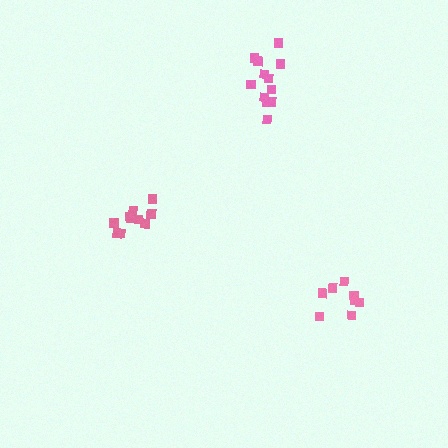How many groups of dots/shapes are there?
There are 3 groups.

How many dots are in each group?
Group 1: 10 dots, Group 2: 12 dots, Group 3: 9 dots (31 total).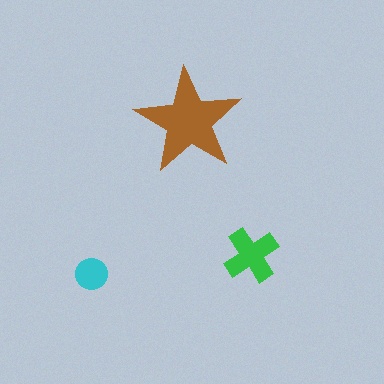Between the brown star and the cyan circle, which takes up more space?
The brown star.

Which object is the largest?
The brown star.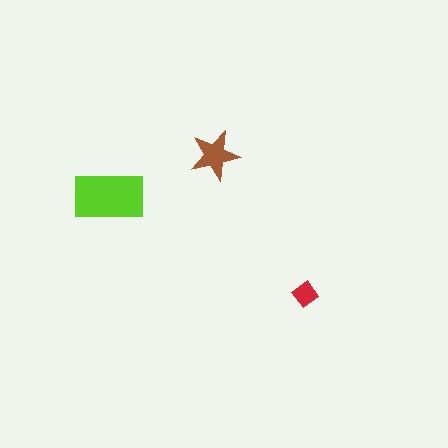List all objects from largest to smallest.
The lime rectangle, the brown star, the red diamond.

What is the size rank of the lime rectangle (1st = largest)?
1st.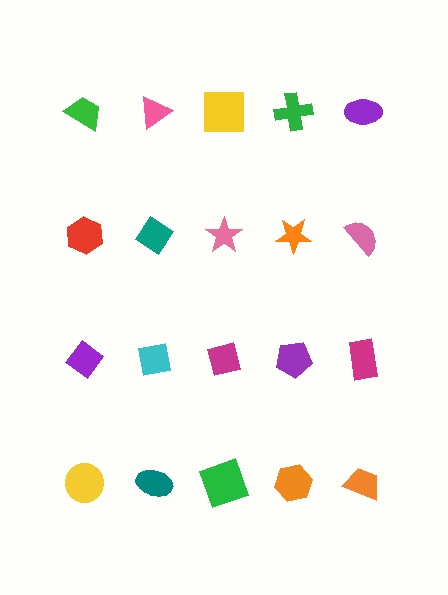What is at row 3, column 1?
A purple diamond.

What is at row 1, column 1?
A green trapezoid.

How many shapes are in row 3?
5 shapes.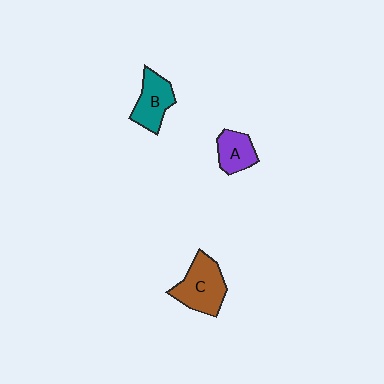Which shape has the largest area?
Shape C (brown).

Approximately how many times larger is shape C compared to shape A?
Approximately 1.6 times.